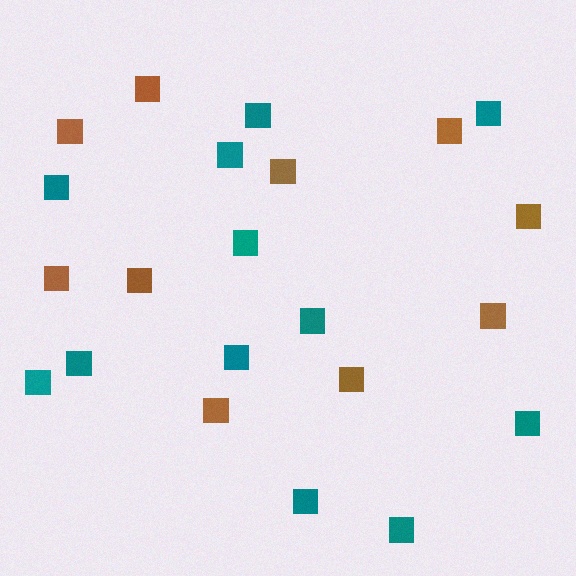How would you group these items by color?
There are 2 groups: one group of teal squares (12) and one group of brown squares (10).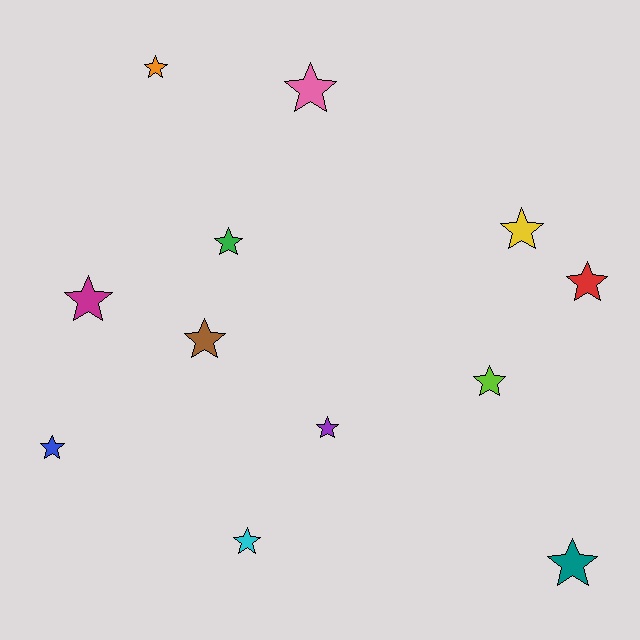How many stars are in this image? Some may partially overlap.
There are 12 stars.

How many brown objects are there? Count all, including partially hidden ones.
There is 1 brown object.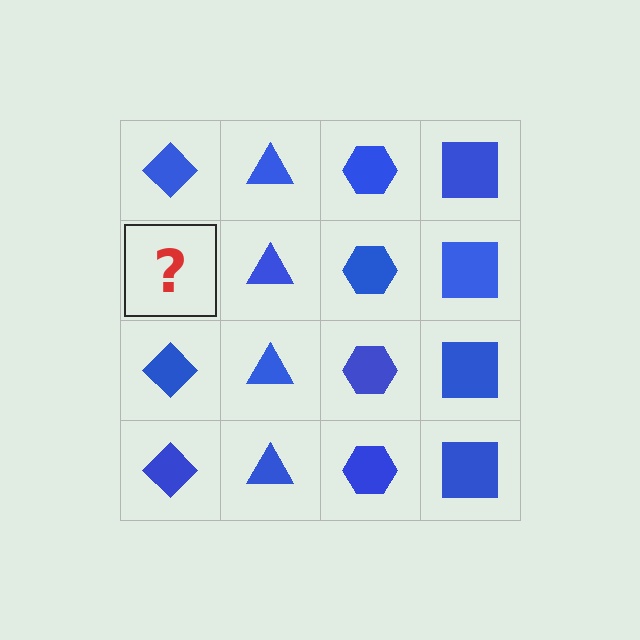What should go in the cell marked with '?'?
The missing cell should contain a blue diamond.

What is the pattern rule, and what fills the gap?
The rule is that each column has a consistent shape. The gap should be filled with a blue diamond.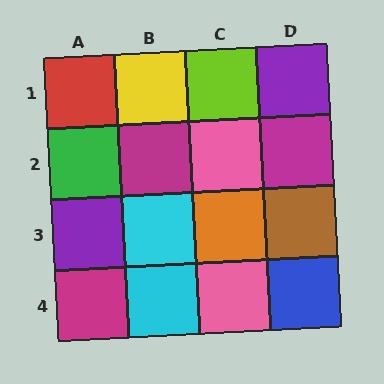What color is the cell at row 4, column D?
Blue.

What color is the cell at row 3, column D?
Brown.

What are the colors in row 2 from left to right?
Green, magenta, pink, magenta.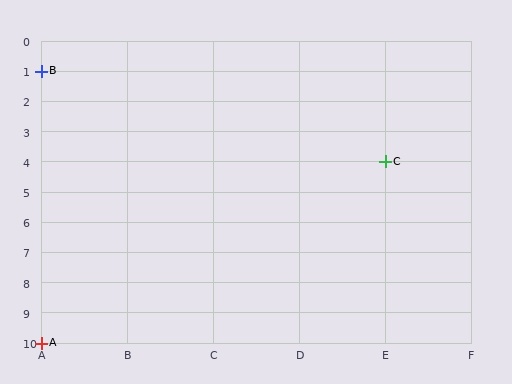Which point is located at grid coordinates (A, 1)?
Point B is at (A, 1).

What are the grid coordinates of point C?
Point C is at grid coordinates (E, 4).